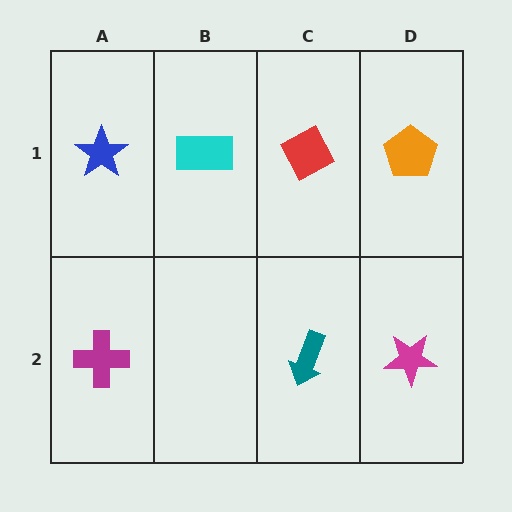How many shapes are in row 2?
3 shapes.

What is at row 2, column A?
A magenta cross.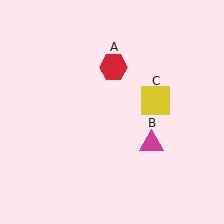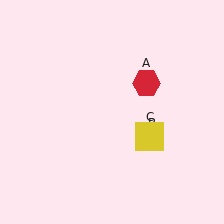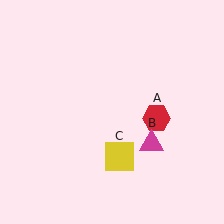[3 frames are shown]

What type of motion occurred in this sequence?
The red hexagon (object A), yellow square (object C) rotated clockwise around the center of the scene.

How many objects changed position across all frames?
2 objects changed position: red hexagon (object A), yellow square (object C).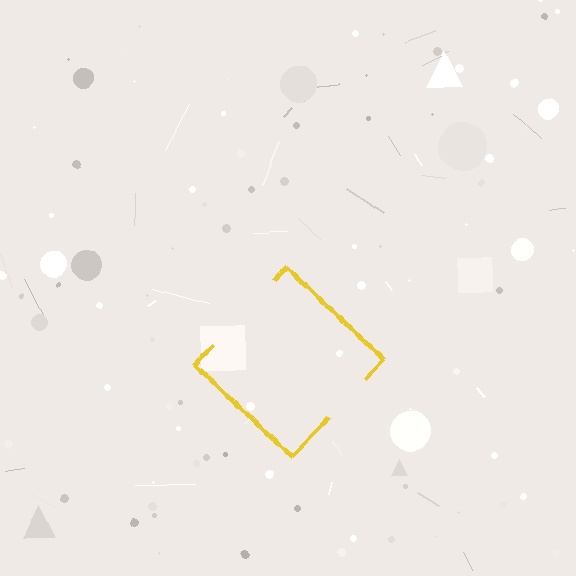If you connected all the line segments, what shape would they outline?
They would outline a diamond.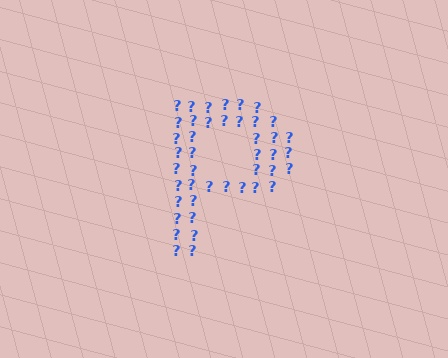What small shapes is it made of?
It is made of small question marks.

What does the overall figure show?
The overall figure shows the letter P.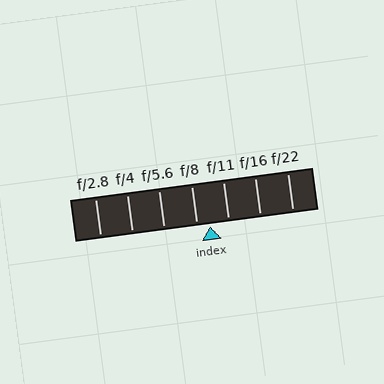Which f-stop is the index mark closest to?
The index mark is closest to f/8.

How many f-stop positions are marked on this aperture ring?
There are 7 f-stop positions marked.